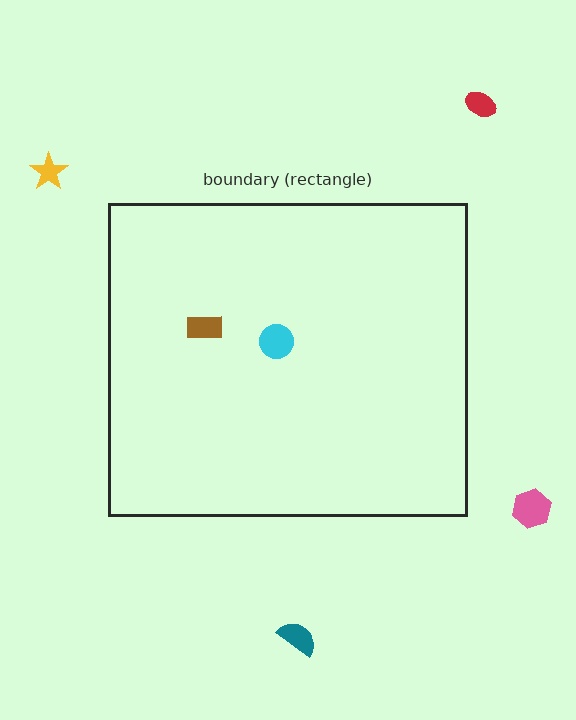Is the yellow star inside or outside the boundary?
Outside.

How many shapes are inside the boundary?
2 inside, 4 outside.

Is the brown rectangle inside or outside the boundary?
Inside.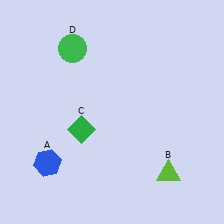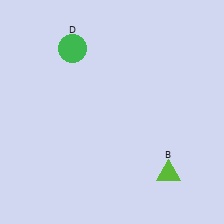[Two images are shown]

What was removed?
The green diamond (C), the blue hexagon (A) were removed in Image 2.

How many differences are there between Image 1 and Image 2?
There are 2 differences between the two images.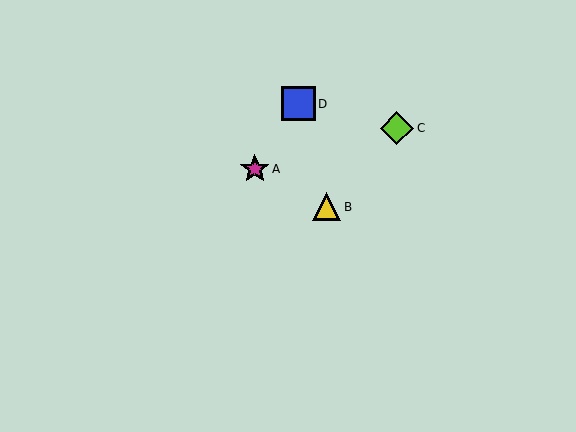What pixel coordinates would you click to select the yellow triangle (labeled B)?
Click at (327, 207) to select the yellow triangle B.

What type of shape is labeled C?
Shape C is a lime diamond.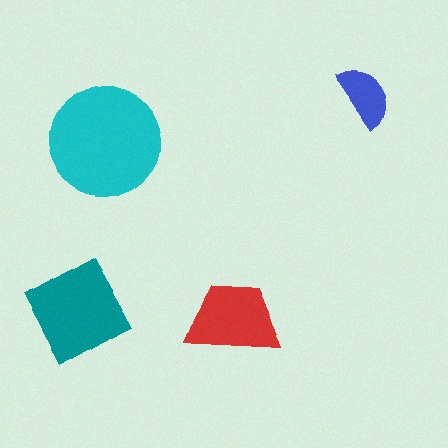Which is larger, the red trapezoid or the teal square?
The teal square.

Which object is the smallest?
The blue semicircle.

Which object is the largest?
The cyan circle.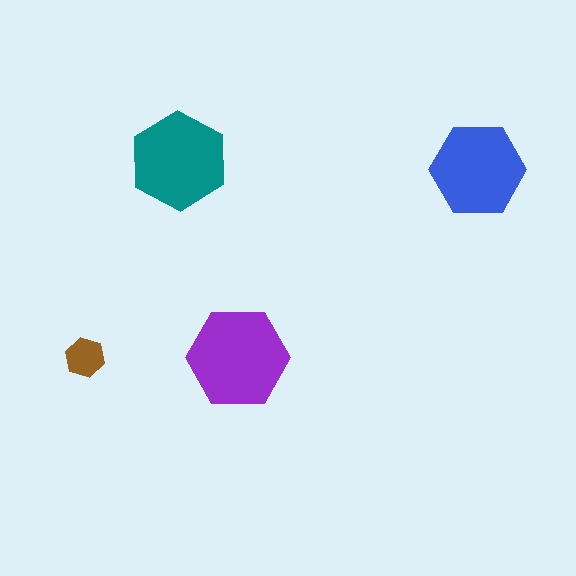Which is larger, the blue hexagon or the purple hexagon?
The purple one.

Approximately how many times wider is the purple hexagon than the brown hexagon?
About 2.5 times wider.